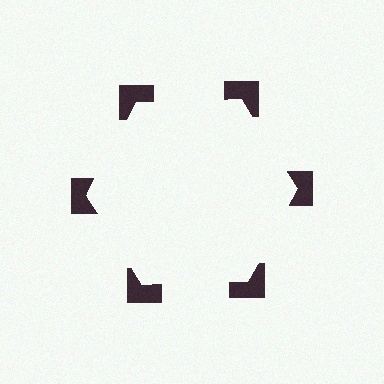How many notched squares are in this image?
There are 6 — one at each vertex of the illusory hexagon.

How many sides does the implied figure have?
6 sides.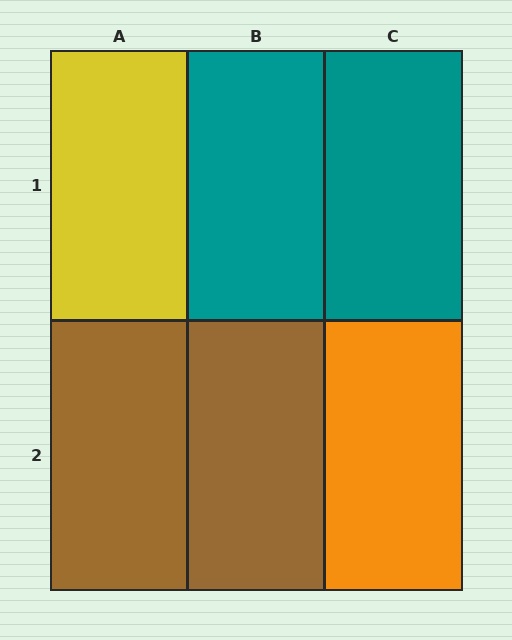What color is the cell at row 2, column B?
Brown.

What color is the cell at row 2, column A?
Brown.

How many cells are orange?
1 cell is orange.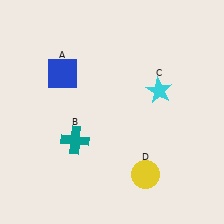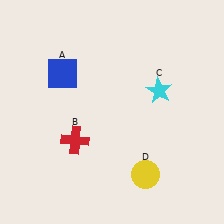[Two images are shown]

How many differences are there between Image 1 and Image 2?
There is 1 difference between the two images.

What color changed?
The cross (B) changed from teal in Image 1 to red in Image 2.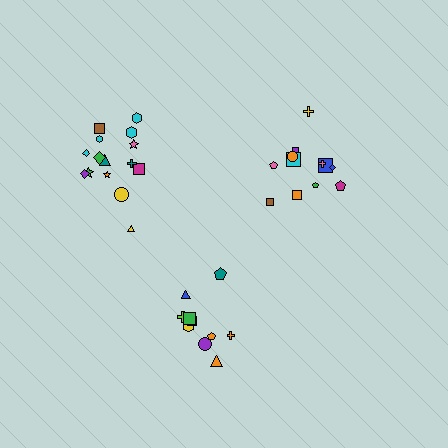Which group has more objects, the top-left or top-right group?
The top-left group.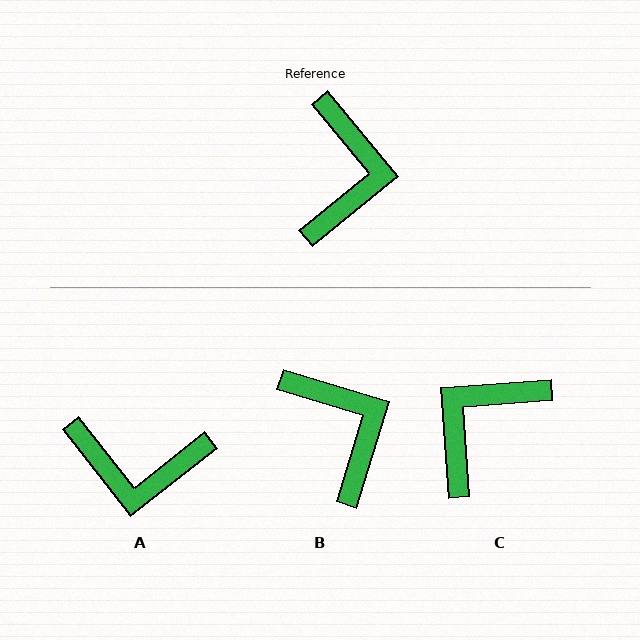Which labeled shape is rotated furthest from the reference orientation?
C, about 145 degrees away.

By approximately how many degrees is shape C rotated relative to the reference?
Approximately 145 degrees counter-clockwise.